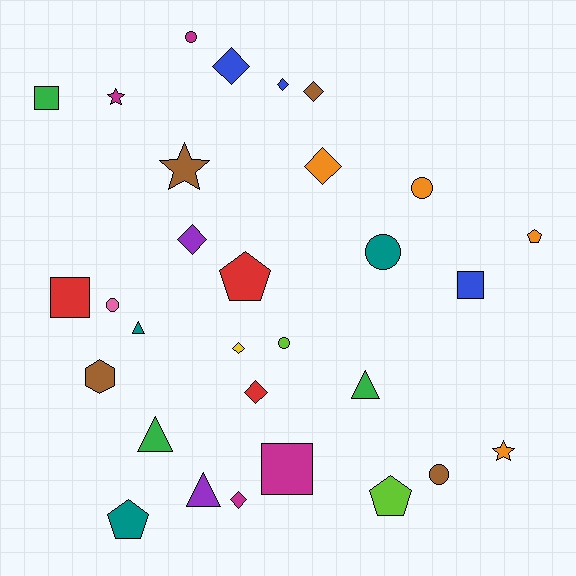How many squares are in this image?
There are 4 squares.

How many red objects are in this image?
There are 3 red objects.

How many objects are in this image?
There are 30 objects.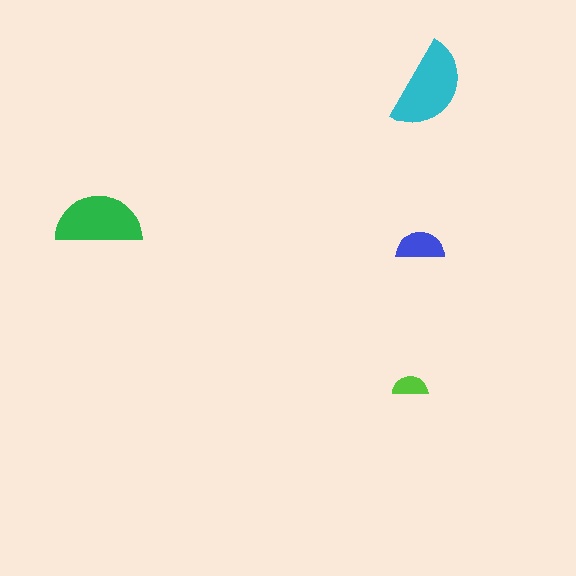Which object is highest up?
The cyan semicircle is topmost.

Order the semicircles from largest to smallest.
the cyan one, the green one, the blue one, the lime one.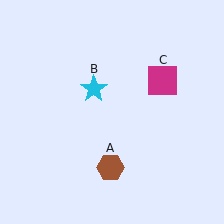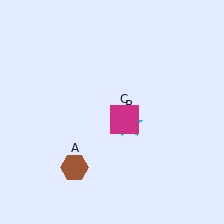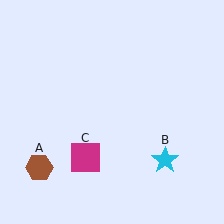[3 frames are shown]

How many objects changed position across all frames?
3 objects changed position: brown hexagon (object A), cyan star (object B), magenta square (object C).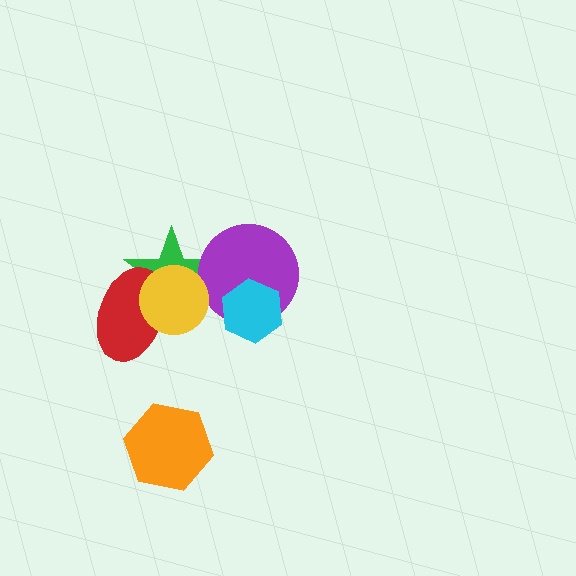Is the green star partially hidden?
Yes, it is partially covered by another shape.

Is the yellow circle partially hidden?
No, no other shape covers it.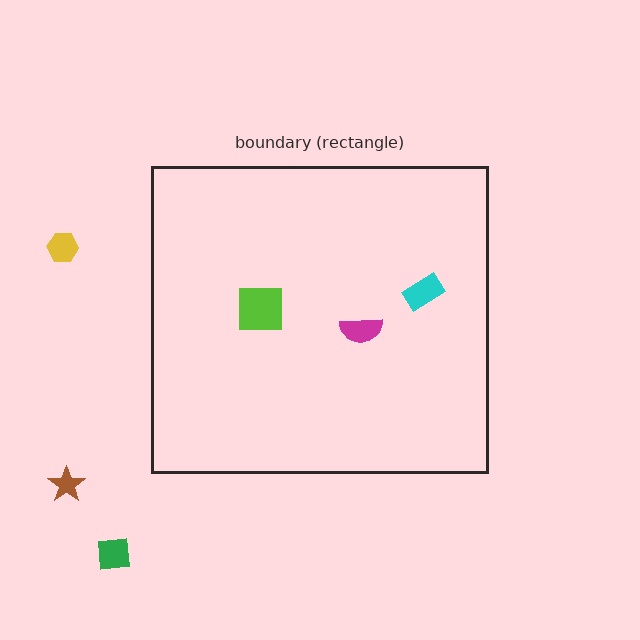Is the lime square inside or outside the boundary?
Inside.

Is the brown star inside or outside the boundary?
Outside.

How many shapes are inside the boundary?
3 inside, 3 outside.